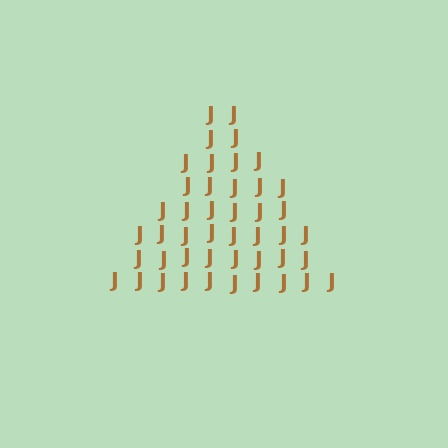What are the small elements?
The small elements are letter J's.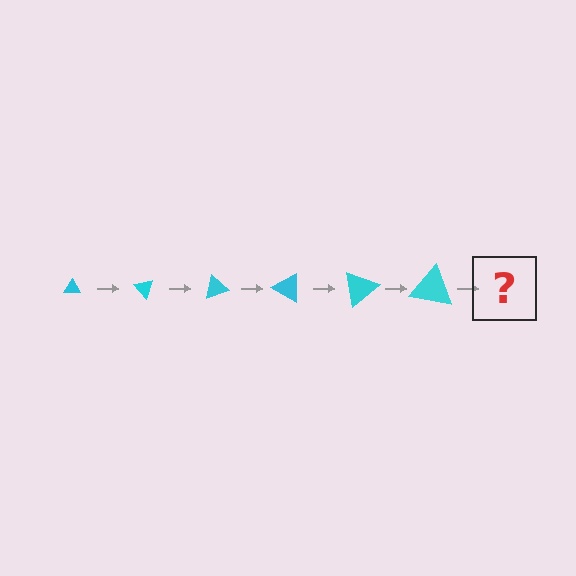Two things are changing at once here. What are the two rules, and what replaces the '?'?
The two rules are that the triangle grows larger each step and it rotates 50 degrees each step. The '?' should be a triangle, larger than the previous one and rotated 300 degrees from the start.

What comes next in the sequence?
The next element should be a triangle, larger than the previous one and rotated 300 degrees from the start.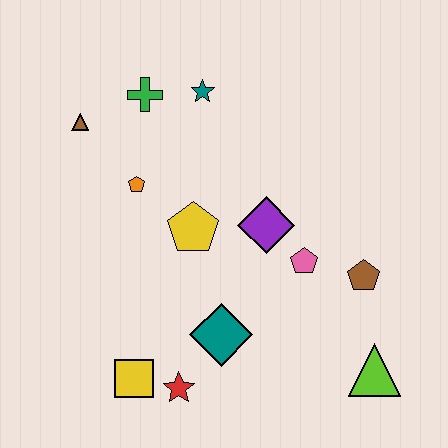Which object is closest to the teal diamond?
The red star is closest to the teal diamond.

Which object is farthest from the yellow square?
The teal star is farthest from the yellow square.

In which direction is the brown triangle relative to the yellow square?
The brown triangle is above the yellow square.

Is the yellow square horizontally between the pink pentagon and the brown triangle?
Yes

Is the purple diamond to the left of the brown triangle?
No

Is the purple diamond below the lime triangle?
No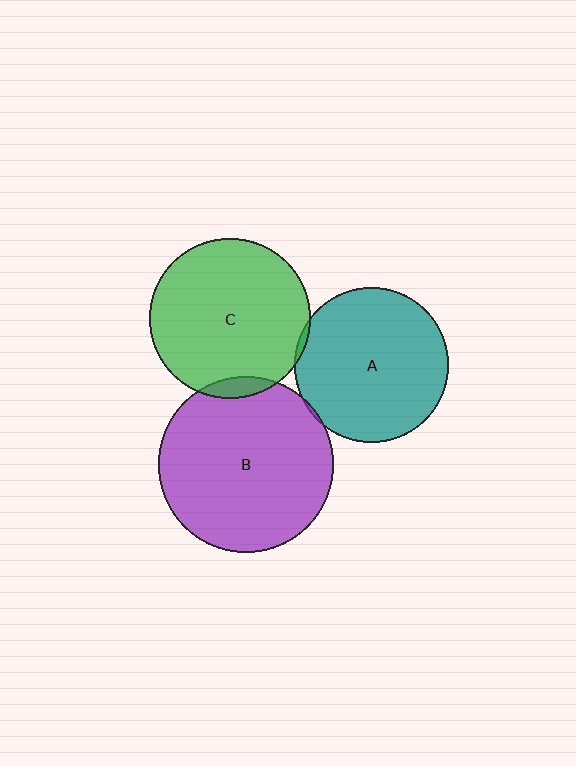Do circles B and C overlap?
Yes.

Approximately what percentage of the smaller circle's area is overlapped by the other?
Approximately 5%.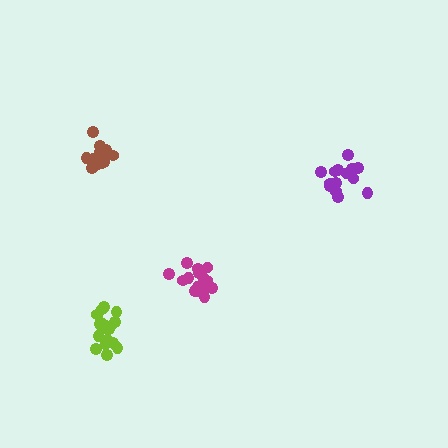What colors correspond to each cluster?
The clusters are colored: purple, lime, magenta, brown.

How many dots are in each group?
Group 1: 15 dots, Group 2: 19 dots, Group 3: 18 dots, Group 4: 14 dots (66 total).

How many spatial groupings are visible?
There are 4 spatial groupings.